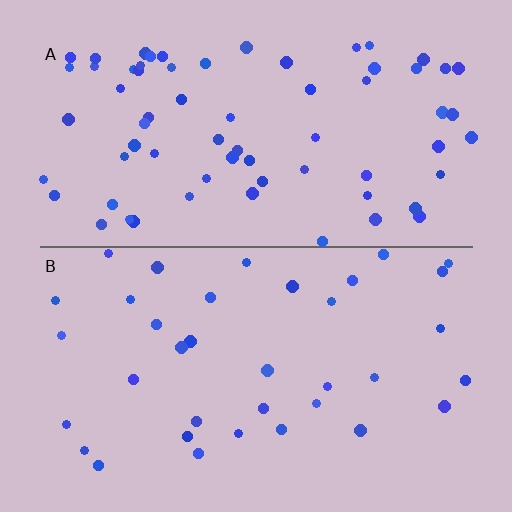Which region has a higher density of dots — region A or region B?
A (the top).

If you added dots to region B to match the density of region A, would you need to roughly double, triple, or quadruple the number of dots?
Approximately double.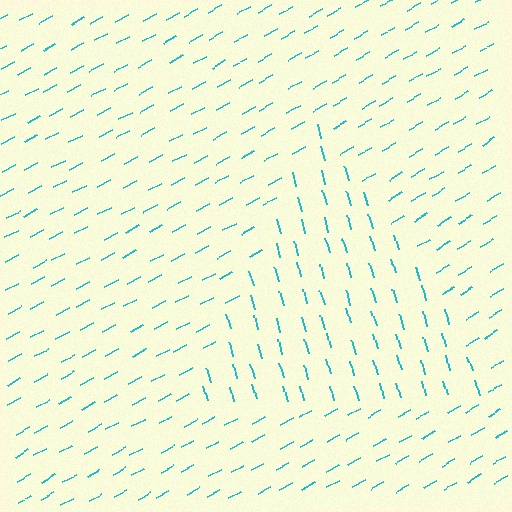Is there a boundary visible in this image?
Yes, there is a texture boundary formed by a change in line orientation.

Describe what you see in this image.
The image is filled with small cyan line segments. A triangle region in the image has lines oriented differently from the surrounding lines, creating a visible texture boundary.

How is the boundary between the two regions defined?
The boundary is defined purely by a change in line orientation (approximately 77 degrees difference). All lines are the same color and thickness.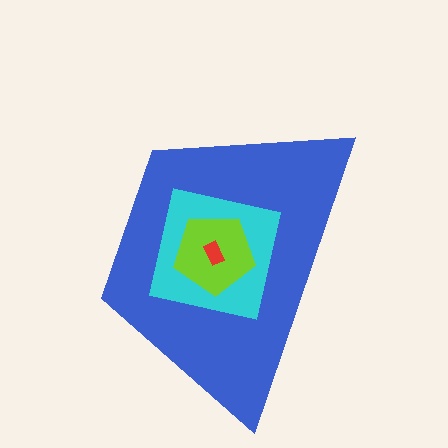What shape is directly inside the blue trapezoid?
The cyan square.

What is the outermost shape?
The blue trapezoid.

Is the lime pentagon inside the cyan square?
Yes.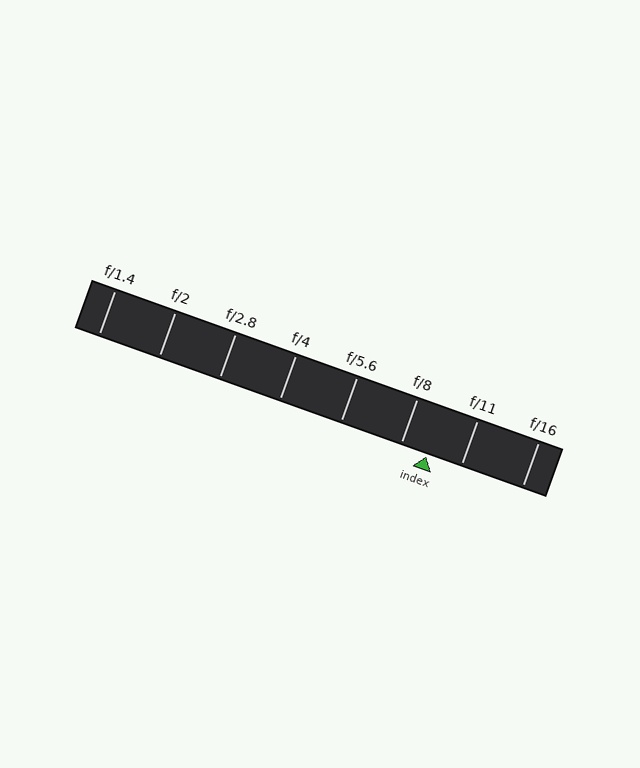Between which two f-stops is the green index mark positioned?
The index mark is between f/8 and f/11.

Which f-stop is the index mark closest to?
The index mark is closest to f/8.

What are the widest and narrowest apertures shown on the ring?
The widest aperture shown is f/1.4 and the narrowest is f/16.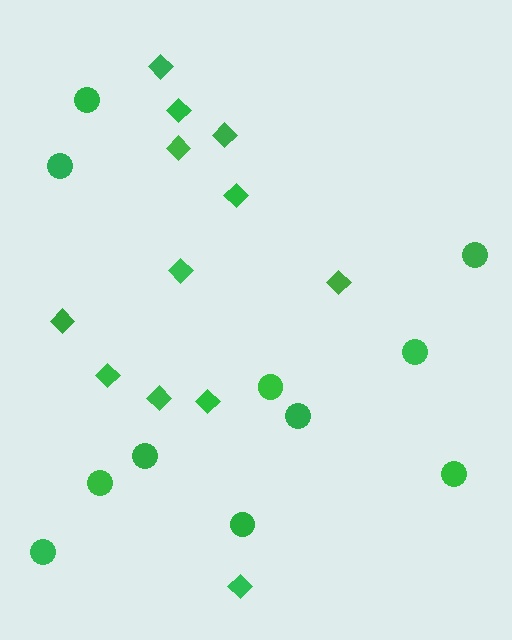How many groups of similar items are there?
There are 2 groups: one group of diamonds (12) and one group of circles (11).